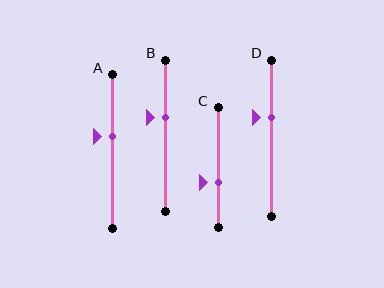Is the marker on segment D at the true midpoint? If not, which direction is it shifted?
No, the marker on segment D is shifted upward by about 13% of the segment length.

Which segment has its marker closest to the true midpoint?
Segment A has its marker closest to the true midpoint.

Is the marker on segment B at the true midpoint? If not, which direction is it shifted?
No, the marker on segment B is shifted upward by about 12% of the segment length.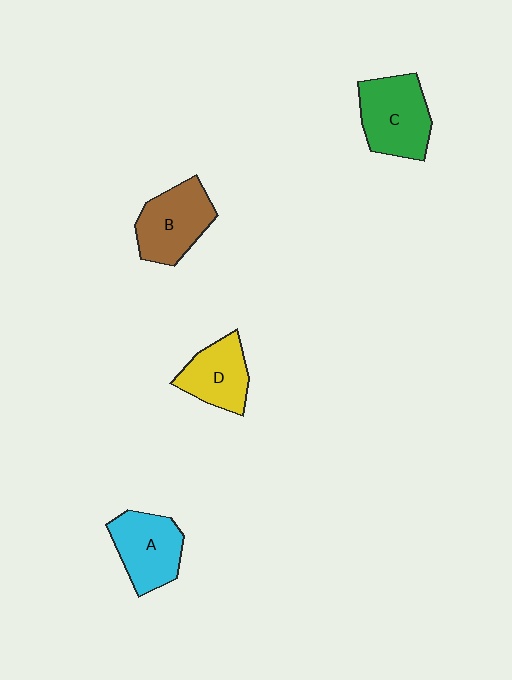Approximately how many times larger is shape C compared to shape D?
Approximately 1.3 times.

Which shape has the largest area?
Shape C (green).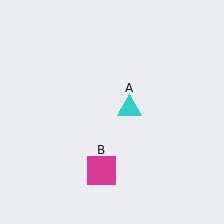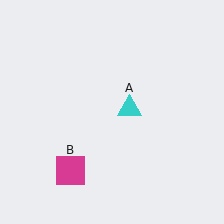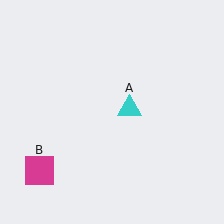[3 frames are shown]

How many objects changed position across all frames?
1 object changed position: magenta square (object B).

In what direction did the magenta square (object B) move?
The magenta square (object B) moved left.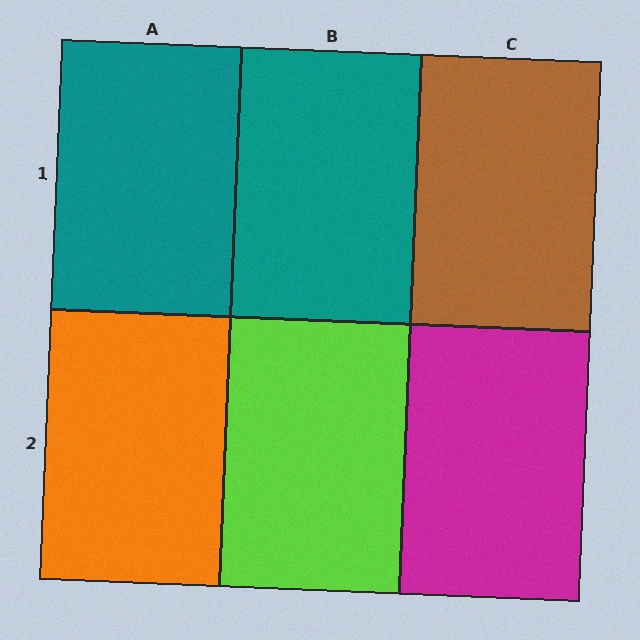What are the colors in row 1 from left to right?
Teal, teal, brown.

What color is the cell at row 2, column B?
Lime.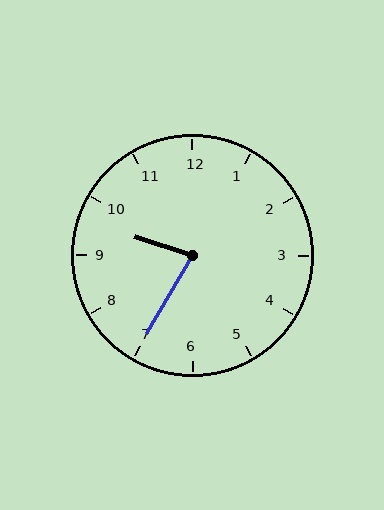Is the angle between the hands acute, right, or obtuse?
It is acute.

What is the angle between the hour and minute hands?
Approximately 78 degrees.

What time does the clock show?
9:35.